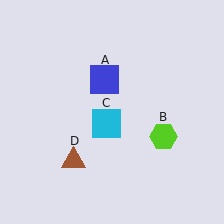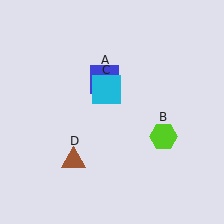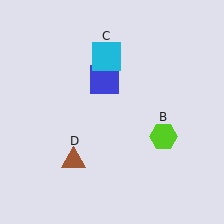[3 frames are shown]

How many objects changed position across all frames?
1 object changed position: cyan square (object C).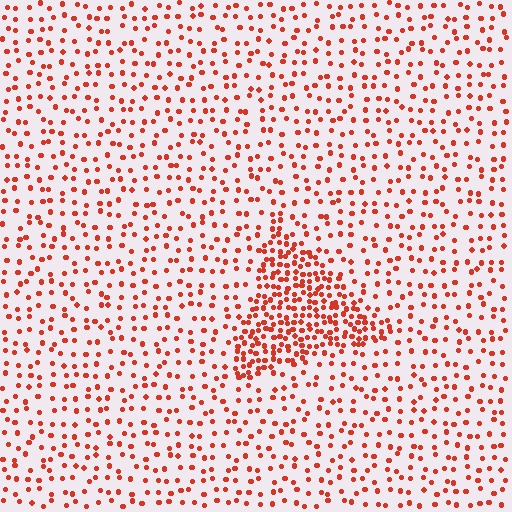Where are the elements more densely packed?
The elements are more densely packed inside the triangle boundary.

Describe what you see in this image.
The image contains small red elements arranged at two different densities. A triangle-shaped region is visible where the elements are more densely packed than the surrounding area.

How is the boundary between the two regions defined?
The boundary is defined by a change in element density (approximately 2.5x ratio). All elements are the same color, size, and shape.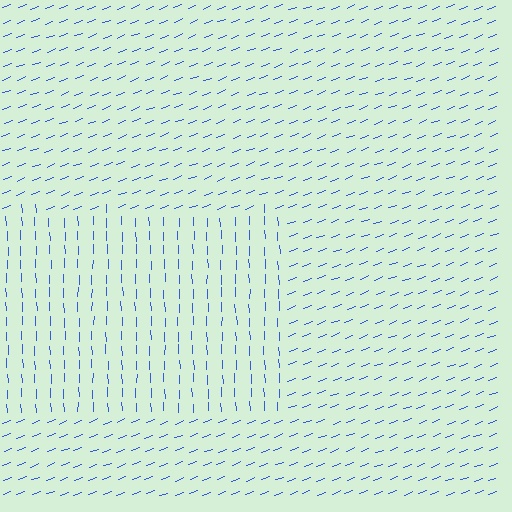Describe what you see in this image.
The image is filled with small blue line segments. A rectangle region in the image has lines oriented differently from the surrounding lines, creating a visible texture boundary.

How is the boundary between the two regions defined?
The boundary is defined purely by a change in line orientation (approximately 70 degrees difference). All lines are the same color and thickness.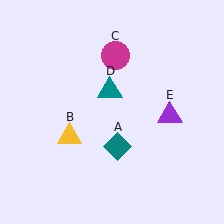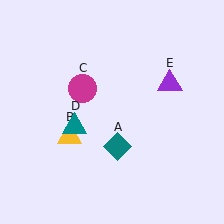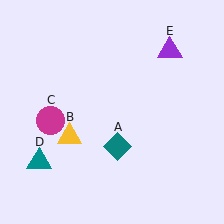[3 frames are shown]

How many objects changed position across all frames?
3 objects changed position: magenta circle (object C), teal triangle (object D), purple triangle (object E).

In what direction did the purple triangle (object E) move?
The purple triangle (object E) moved up.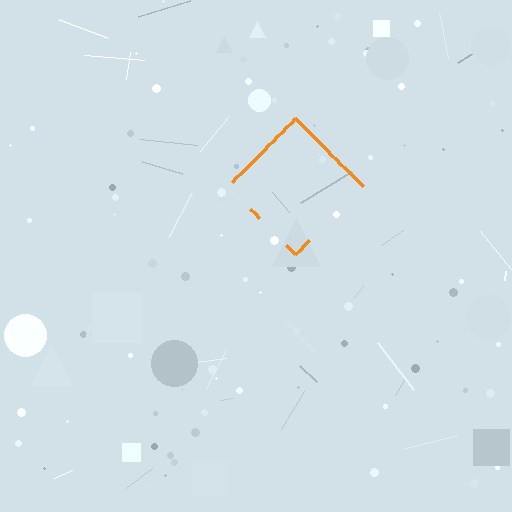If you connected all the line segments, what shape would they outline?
They would outline a diamond.